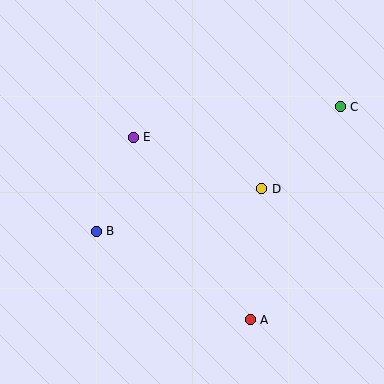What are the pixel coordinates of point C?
Point C is at (340, 107).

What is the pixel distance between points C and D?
The distance between C and D is 113 pixels.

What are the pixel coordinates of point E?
Point E is at (133, 137).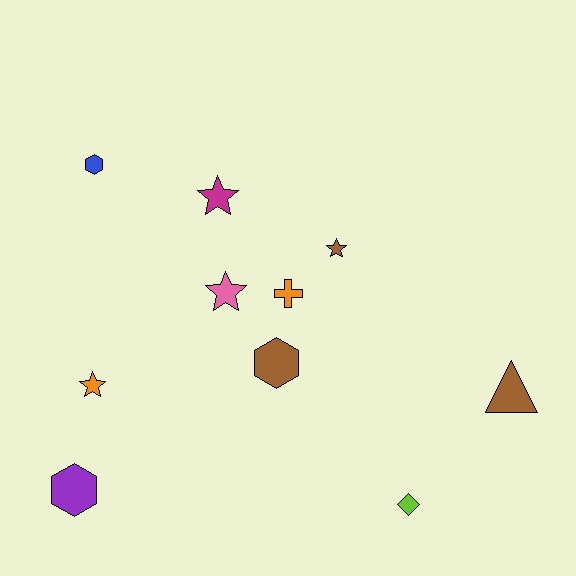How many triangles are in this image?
There is 1 triangle.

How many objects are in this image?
There are 10 objects.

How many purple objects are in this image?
There is 1 purple object.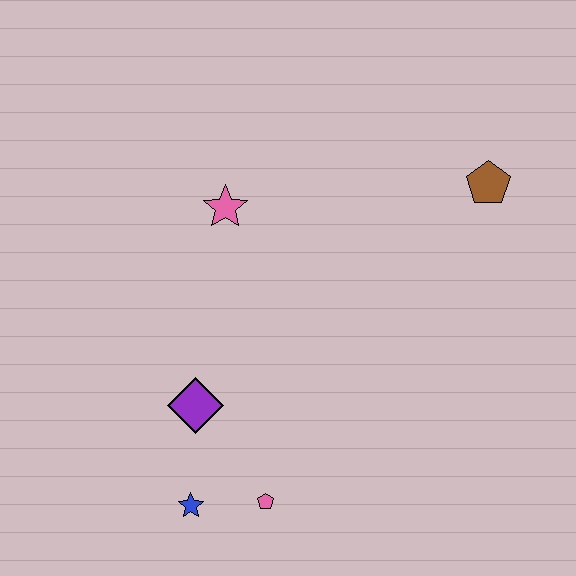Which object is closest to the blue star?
The pink pentagon is closest to the blue star.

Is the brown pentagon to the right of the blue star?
Yes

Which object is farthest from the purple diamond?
The brown pentagon is farthest from the purple diamond.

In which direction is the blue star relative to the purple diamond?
The blue star is below the purple diamond.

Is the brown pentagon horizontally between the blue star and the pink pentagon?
No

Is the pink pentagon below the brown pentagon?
Yes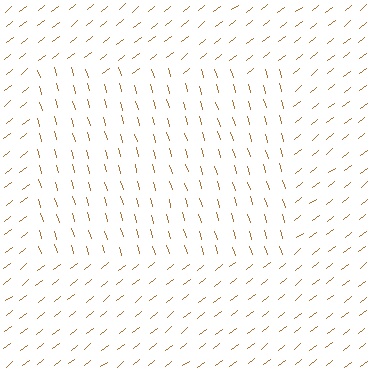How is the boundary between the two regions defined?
The boundary is defined purely by a change in line orientation (approximately 68 degrees difference). All lines are the same color and thickness.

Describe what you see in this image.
The image is filled with small brown line segments. A rectangle region in the image has lines oriented differently from the surrounding lines, creating a visible texture boundary.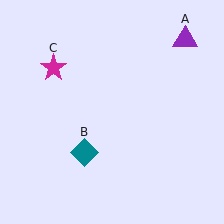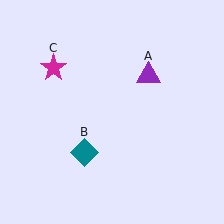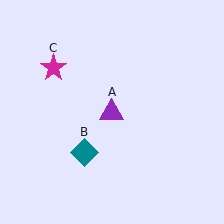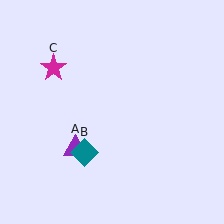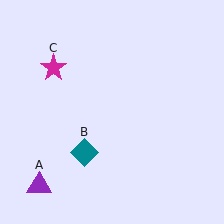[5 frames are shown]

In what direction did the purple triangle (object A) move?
The purple triangle (object A) moved down and to the left.